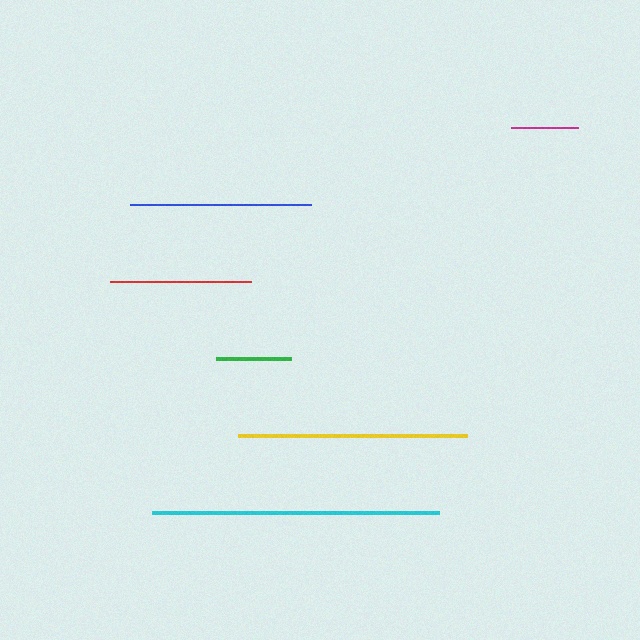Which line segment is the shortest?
The magenta line is the shortest at approximately 68 pixels.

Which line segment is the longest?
The cyan line is the longest at approximately 287 pixels.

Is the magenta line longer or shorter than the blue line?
The blue line is longer than the magenta line.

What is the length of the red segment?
The red segment is approximately 141 pixels long.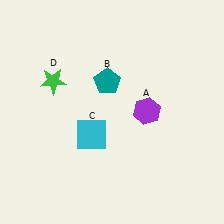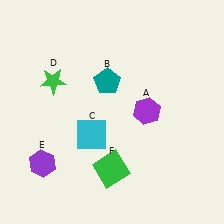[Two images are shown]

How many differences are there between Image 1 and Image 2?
There are 2 differences between the two images.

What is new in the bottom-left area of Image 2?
A green square (F) was added in the bottom-left area of Image 2.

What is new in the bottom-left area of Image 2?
A purple hexagon (E) was added in the bottom-left area of Image 2.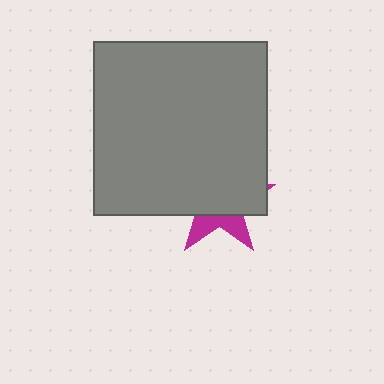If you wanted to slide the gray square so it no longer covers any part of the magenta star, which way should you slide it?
Slide it up — that is the most direct way to separate the two shapes.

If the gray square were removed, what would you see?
You would see the complete magenta star.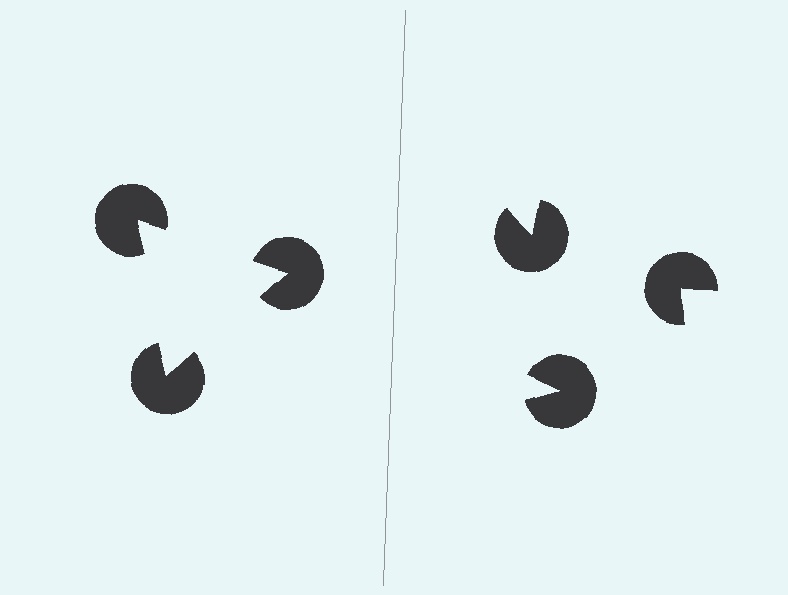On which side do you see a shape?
An illusory triangle appears on the left side. On the right side the wedge cuts are rotated, so no coherent shape forms.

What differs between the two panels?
The pac-man discs are positioned identically on both sides; only the wedge orientations differ. On the left they align to a triangle; on the right they are misaligned.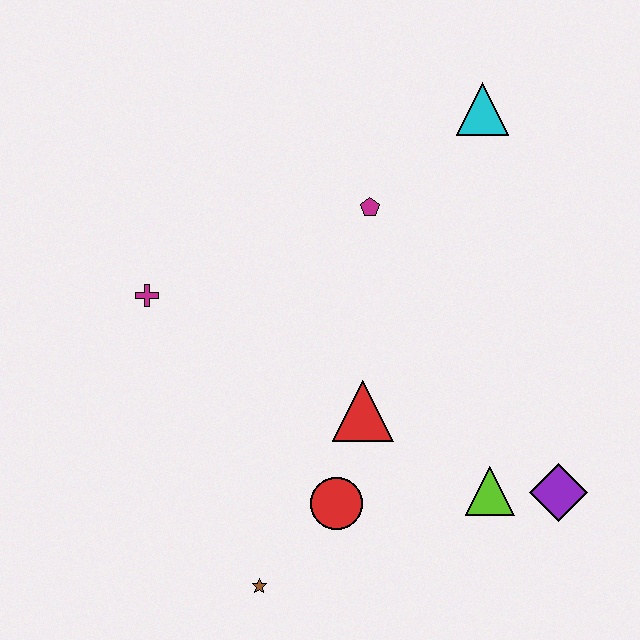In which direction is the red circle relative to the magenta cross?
The red circle is below the magenta cross.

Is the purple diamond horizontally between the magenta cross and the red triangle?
No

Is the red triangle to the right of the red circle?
Yes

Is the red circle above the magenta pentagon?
No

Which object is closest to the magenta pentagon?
The cyan triangle is closest to the magenta pentagon.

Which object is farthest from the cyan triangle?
The brown star is farthest from the cyan triangle.